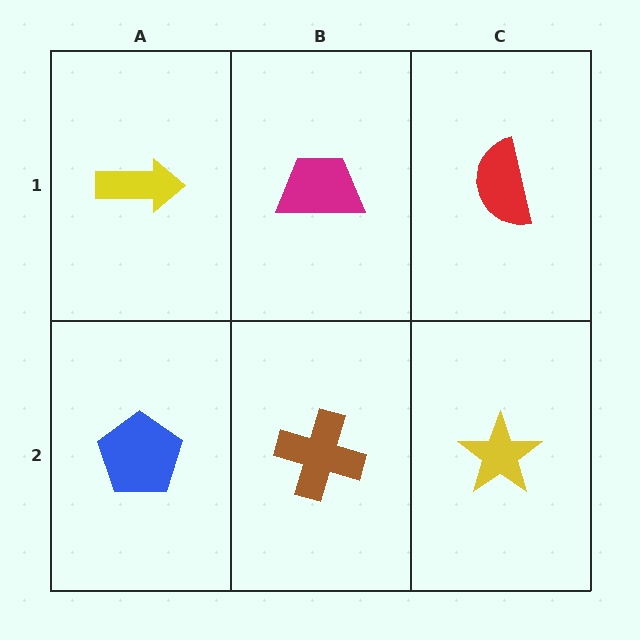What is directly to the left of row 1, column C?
A magenta trapezoid.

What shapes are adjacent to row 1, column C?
A yellow star (row 2, column C), a magenta trapezoid (row 1, column B).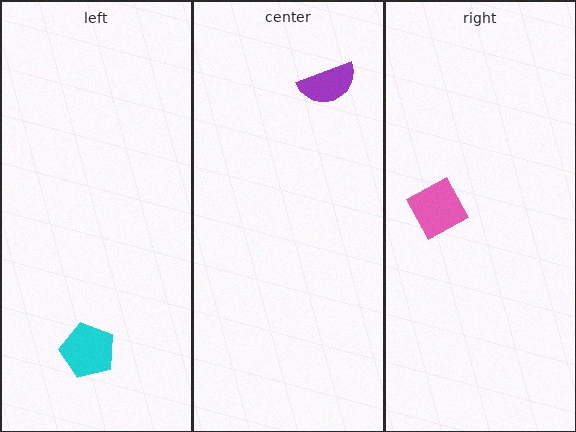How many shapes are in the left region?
1.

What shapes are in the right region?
The pink square.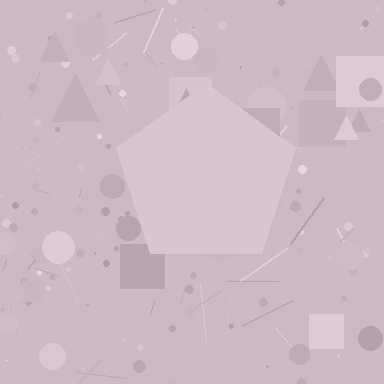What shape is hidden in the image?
A pentagon is hidden in the image.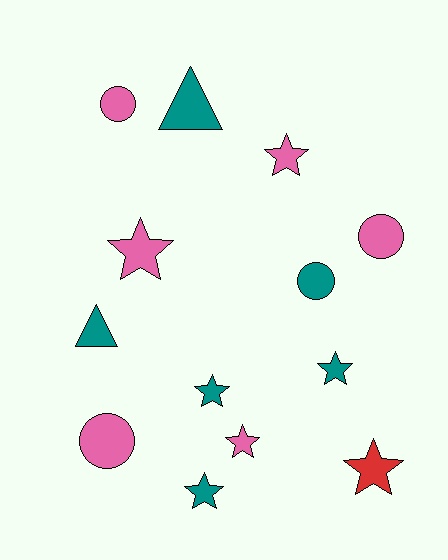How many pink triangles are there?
There are no pink triangles.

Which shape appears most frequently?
Star, with 7 objects.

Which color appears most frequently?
Teal, with 6 objects.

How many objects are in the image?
There are 13 objects.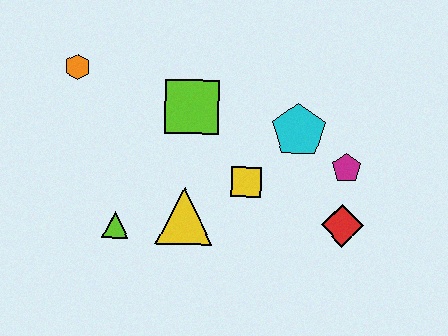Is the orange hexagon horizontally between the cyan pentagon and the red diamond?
No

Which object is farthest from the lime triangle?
The magenta pentagon is farthest from the lime triangle.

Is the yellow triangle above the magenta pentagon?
No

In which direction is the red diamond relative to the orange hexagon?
The red diamond is to the right of the orange hexagon.